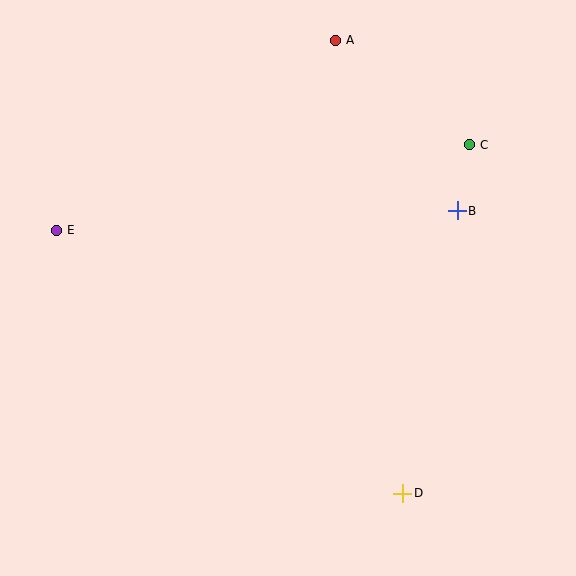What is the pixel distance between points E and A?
The distance between E and A is 337 pixels.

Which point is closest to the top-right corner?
Point C is closest to the top-right corner.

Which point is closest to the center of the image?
Point B at (457, 211) is closest to the center.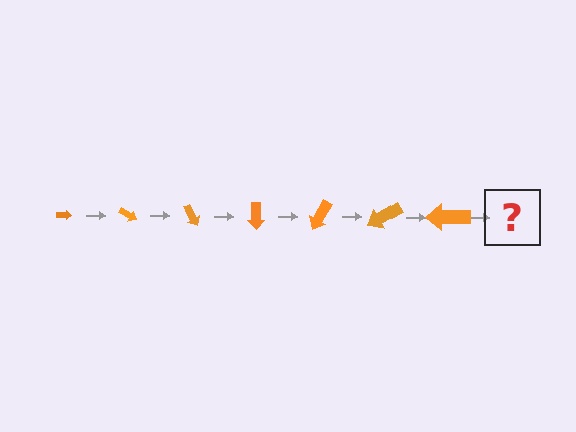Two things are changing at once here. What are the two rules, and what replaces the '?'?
The two rules are that the arrow grows larger each step and it rotates 30 degrees each step. The '?' should be an arrow, larger than the previous one and rotated 210 degrees from the start.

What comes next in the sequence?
The next element should be an arrow, larger than the previous one and rotated 210 degrees from the start.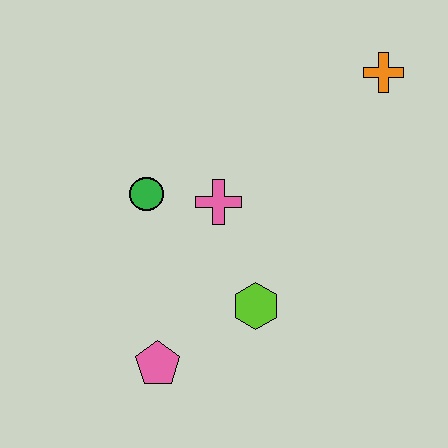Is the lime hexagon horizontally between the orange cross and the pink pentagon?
Yes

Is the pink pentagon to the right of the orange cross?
No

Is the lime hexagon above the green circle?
No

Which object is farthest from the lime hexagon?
The orange cross is farthest from the lime hexagon.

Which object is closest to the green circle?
The pink cross is closest to the green circle.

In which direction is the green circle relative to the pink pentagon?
The green circle is above the pink pentagon.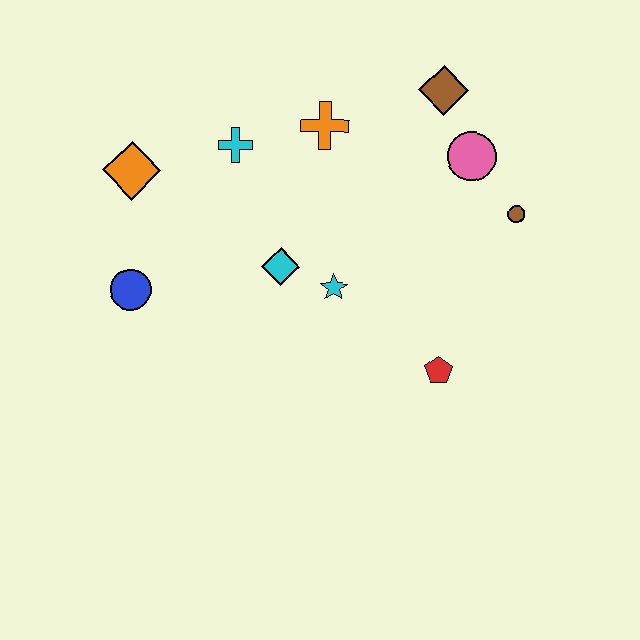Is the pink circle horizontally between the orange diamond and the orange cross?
No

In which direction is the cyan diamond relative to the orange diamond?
The cyan diamond is to the right of the orange diamond.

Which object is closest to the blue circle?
The orange diamond is closest to the blue circle.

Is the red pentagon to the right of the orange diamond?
Yes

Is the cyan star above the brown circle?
No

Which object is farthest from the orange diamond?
The brown circle is farthest from the orange diamond.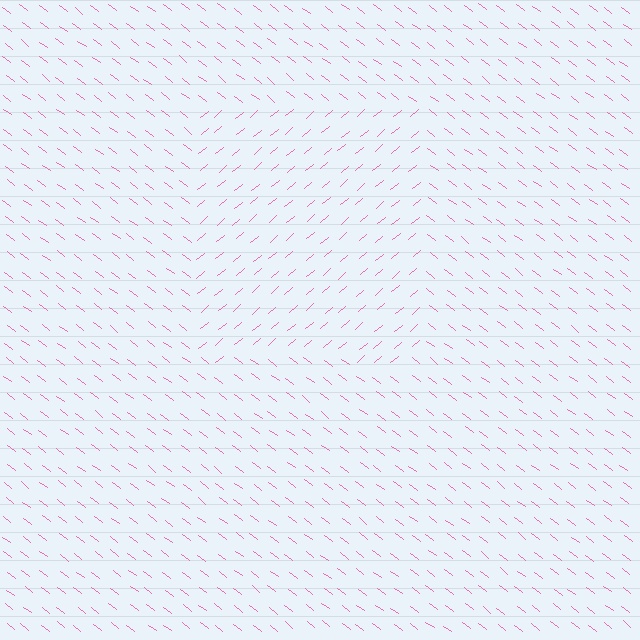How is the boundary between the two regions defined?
The boundary is defined purely by a change in line orientation (approximately 78 degrees difference). All lines are the same color and thickness.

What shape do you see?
I see a rectangle.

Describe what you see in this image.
The image is filled with small pink line segments. A rectangle region in the image has lines oriented differently from the surrounding lines, creating a visible texture boundary.